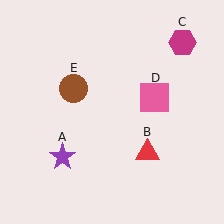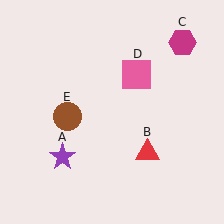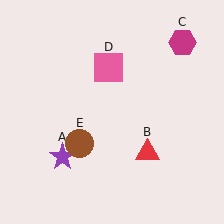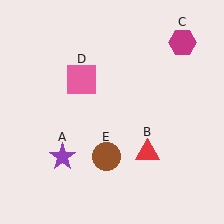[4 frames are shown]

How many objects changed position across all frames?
2 objects changed position: pink square (object D), brown circle (object E).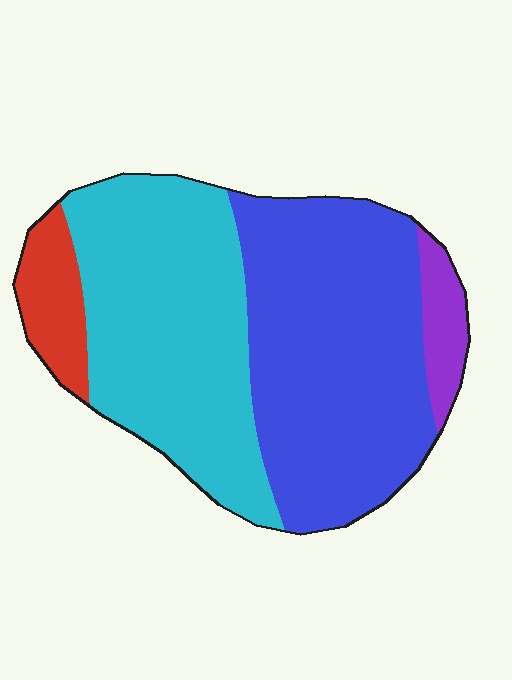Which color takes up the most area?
Blue, at roughly 45%.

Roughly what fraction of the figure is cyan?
Cyan takes up about two fifths (2/5) of the figure.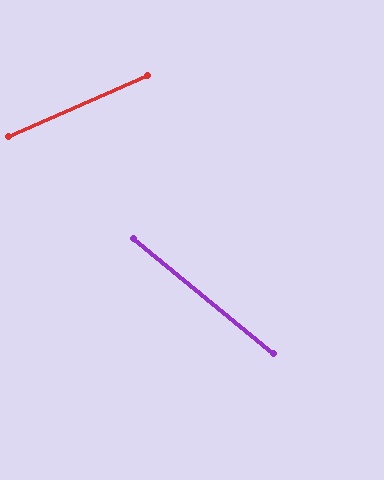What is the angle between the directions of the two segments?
Approximately 63 degrees.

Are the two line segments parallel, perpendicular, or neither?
Neither parallel nor perpendicular — they differ by about 63°.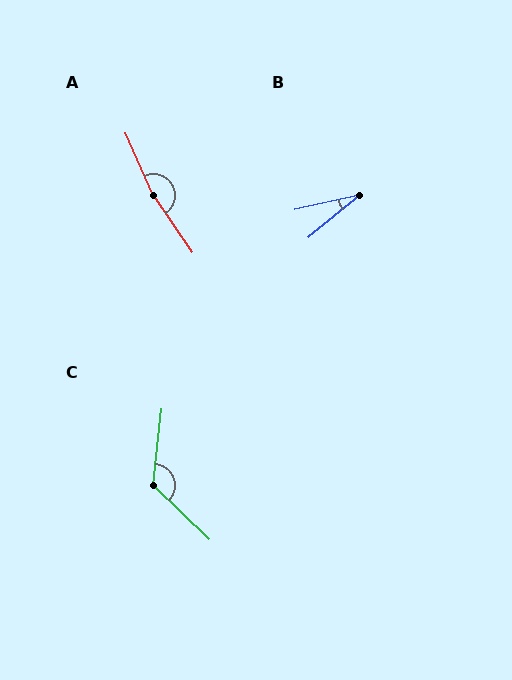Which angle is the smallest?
B, at approximately 27 degrees.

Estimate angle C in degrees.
Approximately 128 degrees.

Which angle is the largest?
A, at approximately 169 degrees.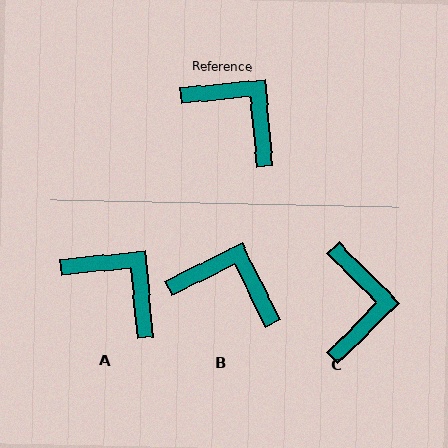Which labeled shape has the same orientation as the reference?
A.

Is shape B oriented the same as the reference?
No, it is off by about 21 degrees.